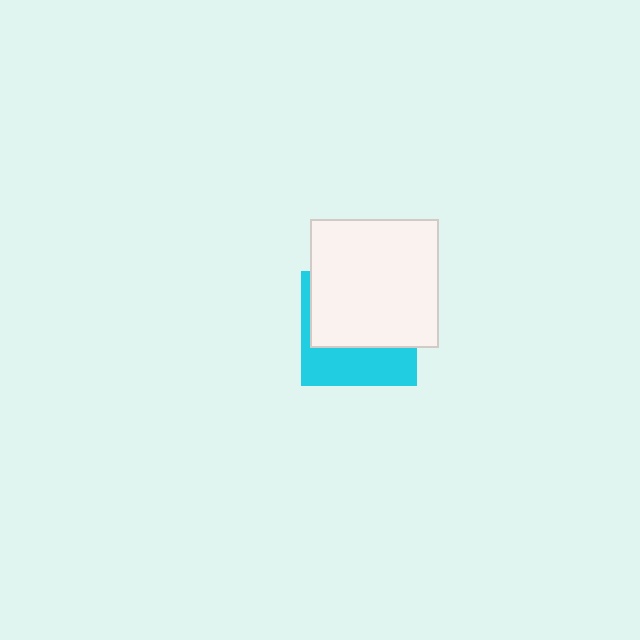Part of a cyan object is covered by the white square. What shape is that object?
It is a square.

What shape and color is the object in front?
The object in front is a white square.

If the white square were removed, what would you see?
You would see the complete cyan square.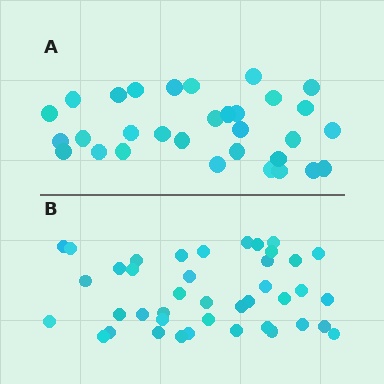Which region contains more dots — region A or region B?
Region B (the bottom region) has more dots.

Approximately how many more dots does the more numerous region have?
Region B has roughly 10 or so more dots than region A.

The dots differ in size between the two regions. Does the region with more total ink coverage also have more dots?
No. Region A has more total ink coverage because its dots are larger, but region B actually contains more individual dots. Total area can be misleading — the number of items is what matters here.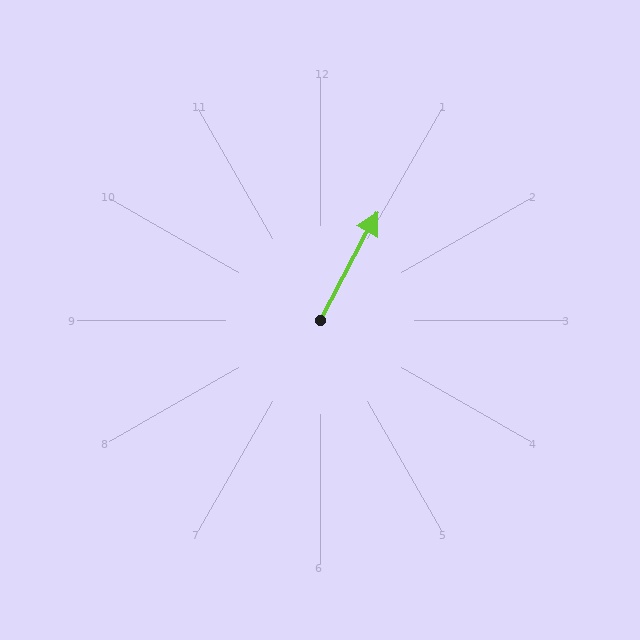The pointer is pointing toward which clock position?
Roughly 1 o'clock.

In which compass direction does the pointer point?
Northeast.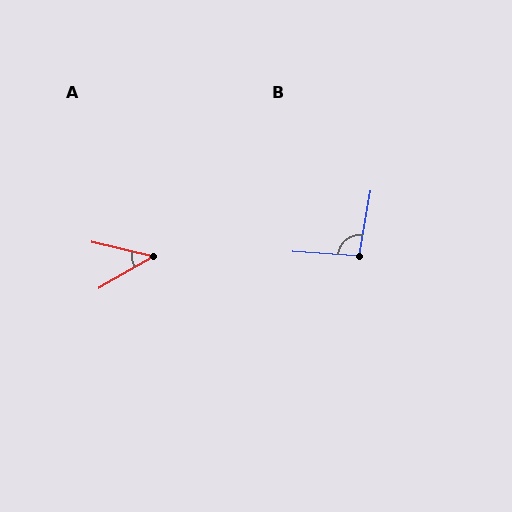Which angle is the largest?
B, at approximately 97 degrees.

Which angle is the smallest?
A, at approximately 43 degrees.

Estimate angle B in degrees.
Approximately 97 degrees.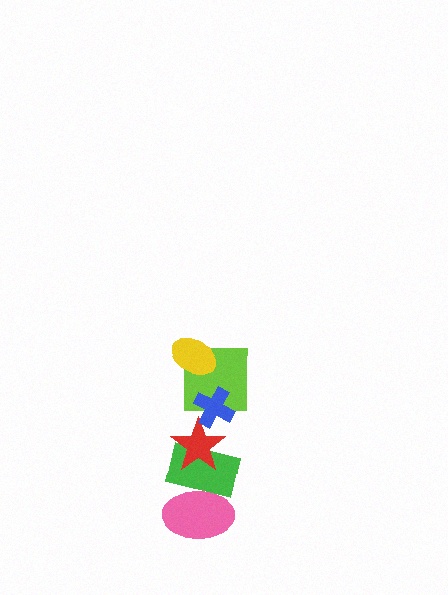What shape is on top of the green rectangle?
The red star is on top of the green rectangle.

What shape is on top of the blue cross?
The yellow ellipse is on top of the blue cross.